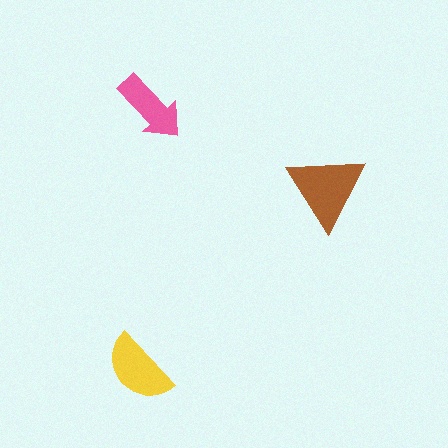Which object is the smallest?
The pink arrow.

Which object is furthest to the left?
The yellow semicircle is leftmost.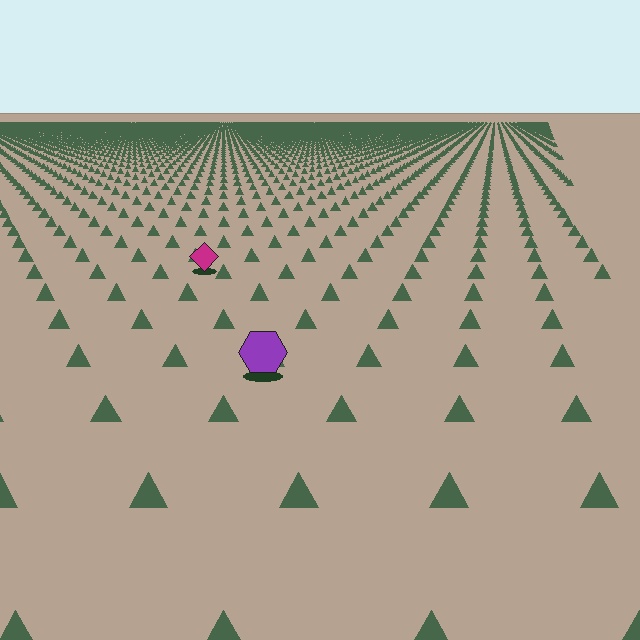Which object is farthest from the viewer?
The magenta diamond is farthest from the viewer. It appears smaller and the ground texture around it is denser.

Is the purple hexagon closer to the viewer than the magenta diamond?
Yes. The purple hexagon is closer — you can tell from the texture gradient: the ground texture is coarser near it.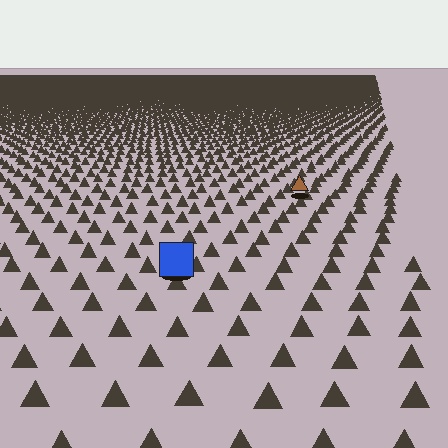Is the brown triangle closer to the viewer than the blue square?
No. The blue square is closer — you can tell from the texture gradient: the ground texture is coarser near it.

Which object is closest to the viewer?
The blue square is closest. The texture marks near it are larger and more spread out.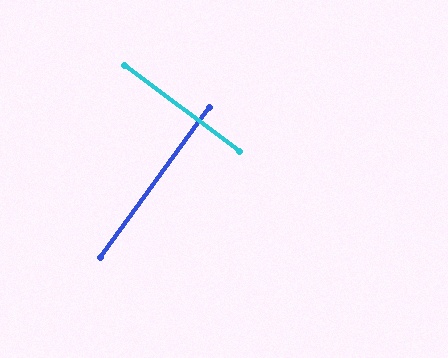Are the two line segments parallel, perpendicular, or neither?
Perpendicular — they meet at approximately 89°.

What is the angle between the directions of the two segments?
Approximately 89 degrees.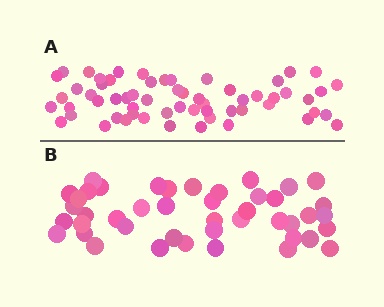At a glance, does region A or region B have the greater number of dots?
Region A (the top region) has more dots.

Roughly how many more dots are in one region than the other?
Region A has approximately 15 more dots than region B.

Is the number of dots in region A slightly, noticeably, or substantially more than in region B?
Region A has noticeably more, but not dramatically so. The ratio is roughly 1.4 to 1.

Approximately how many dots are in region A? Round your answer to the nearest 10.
About 60 dots.